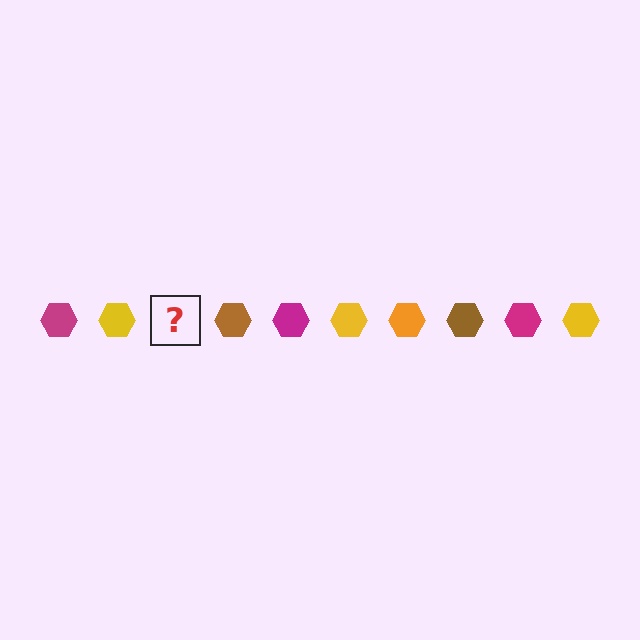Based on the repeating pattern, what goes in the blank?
The blank should be an orange hexagon.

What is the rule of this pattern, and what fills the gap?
The rule is that the pattern cycles through magenta, yellow, orange, brown hexagons. The gap should be filled with an orange hexagon.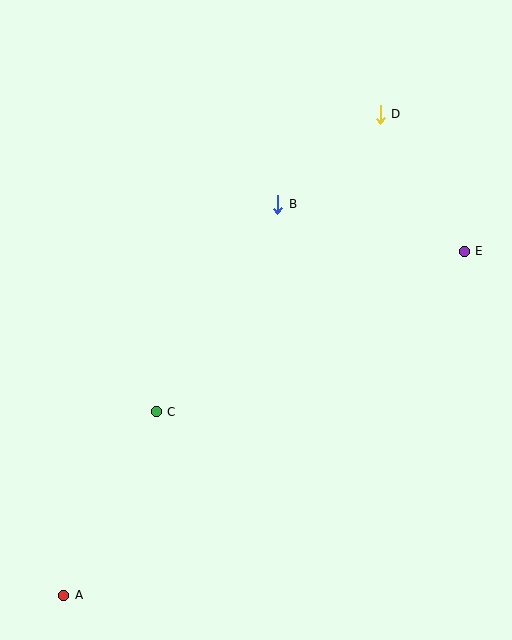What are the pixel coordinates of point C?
Point C is at (156, 412).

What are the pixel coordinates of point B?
Point B is at (278, 204).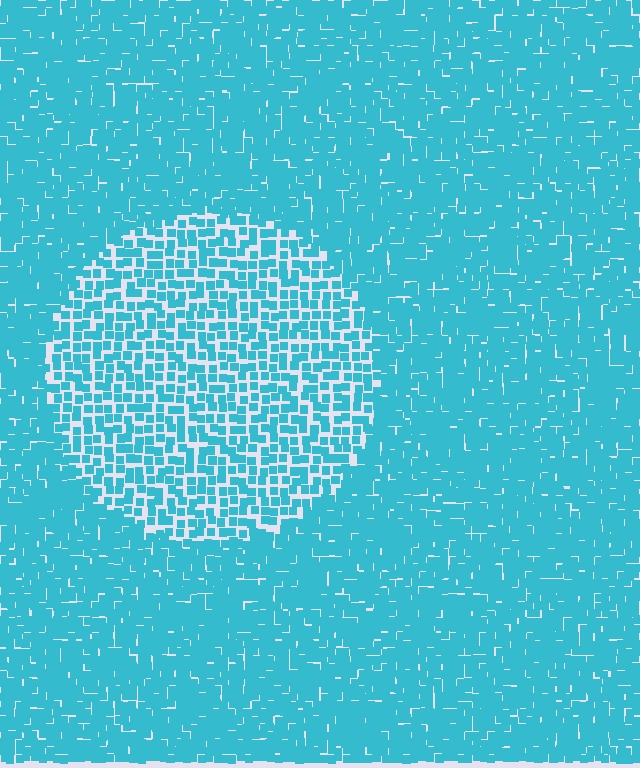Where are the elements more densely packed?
The elements are more densely packed outside the circle boundary.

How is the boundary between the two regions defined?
The boundary is defined by a change in element density (approximately 1.8x ratio). All elements are the same color, size, and shape.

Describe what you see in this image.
The image contains small cyan elements arranged at two different densities. A circle-shaped region is visible where the elements are less densely packed than the surrounding area.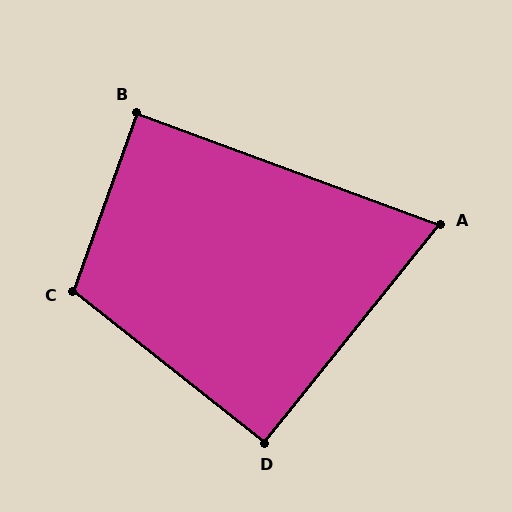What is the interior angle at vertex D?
Approximately 91 degrees (approximately right).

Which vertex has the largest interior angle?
C, at approximately 109 degrees.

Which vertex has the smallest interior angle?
A, at approximately 71 degrees.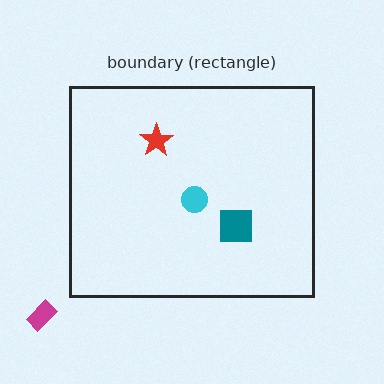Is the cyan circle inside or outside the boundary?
Inside.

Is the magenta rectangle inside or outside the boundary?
Outside.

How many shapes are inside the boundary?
3 inside, 1 outside.